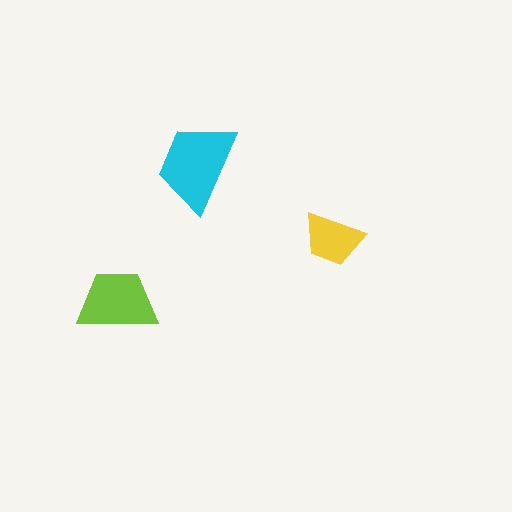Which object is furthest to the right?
The yellow trapezoid is rightmost.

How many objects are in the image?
There are 3 objects in the image.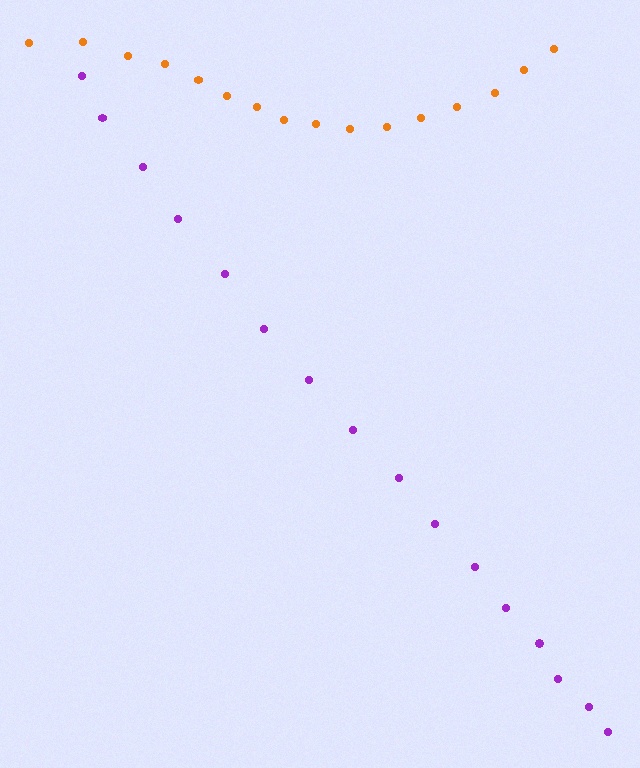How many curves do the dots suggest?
There are 2 distinct paths.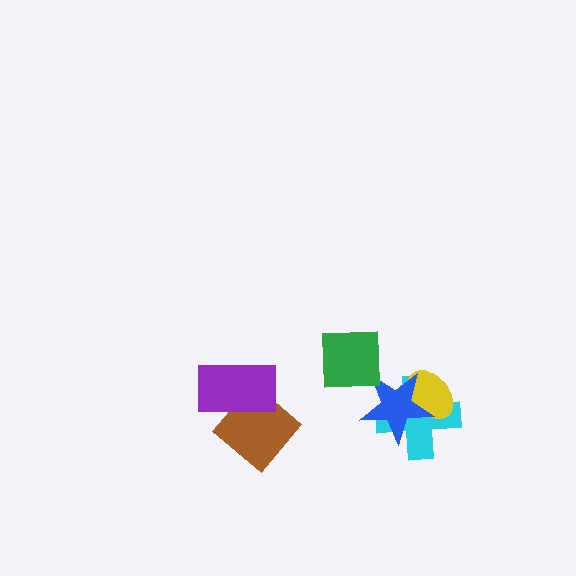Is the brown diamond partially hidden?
Yes, it is partially covered by another shape.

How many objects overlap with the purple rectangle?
1 object overlaps with the purple rectangle.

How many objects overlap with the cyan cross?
2 objects overlap with the cyan cross.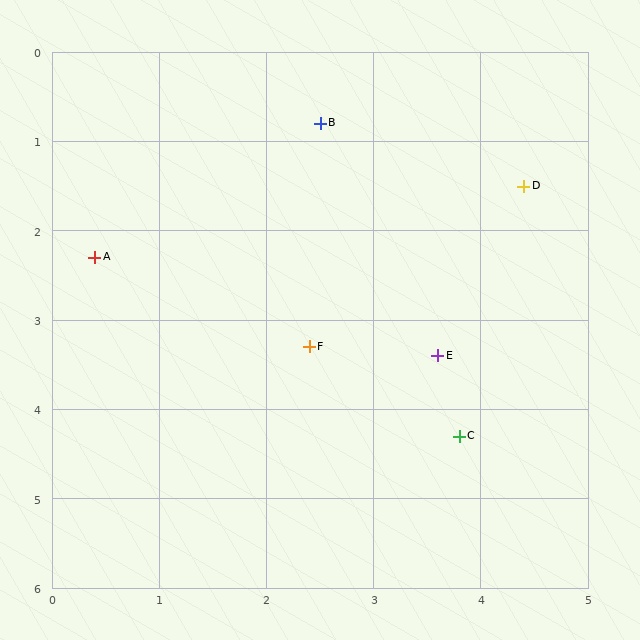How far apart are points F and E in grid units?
Points F and E are about 1.2 grid units apart.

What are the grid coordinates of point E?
Point E is at approximately (3.6, 3.4).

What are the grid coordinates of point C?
Point C is at approximately (3.8, 4.3).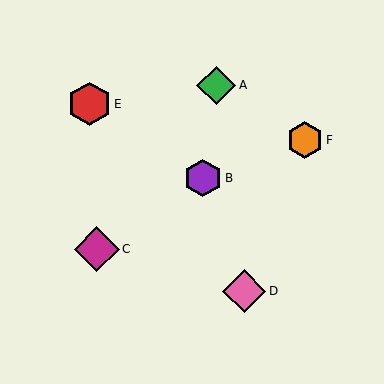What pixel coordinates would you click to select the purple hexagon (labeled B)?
Click at (203, 178) to select the purple hexagon B.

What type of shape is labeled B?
Shape B is a purple hexagon.